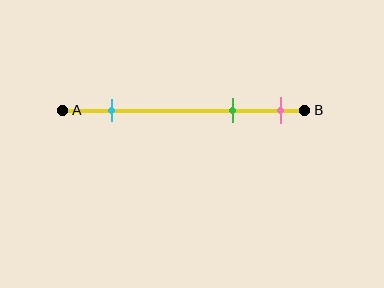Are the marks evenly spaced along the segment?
No, the marks are not evenly spaced.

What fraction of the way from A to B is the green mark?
The green mark is approximately 70% (0.7) of the way from A to B.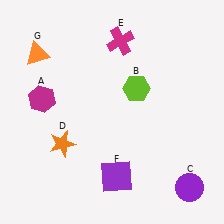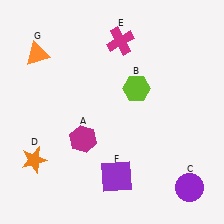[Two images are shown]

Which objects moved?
The objects that moved are: the magenta hexagon (A), the orange star (D).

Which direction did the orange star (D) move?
The orange star (D) moved left.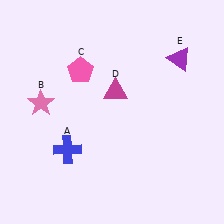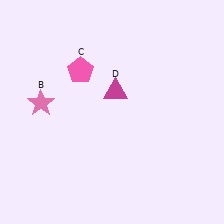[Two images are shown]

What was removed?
The purple triangle (E), the blue cross (A) were removed in Image 2.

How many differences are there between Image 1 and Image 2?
There are 2 differences between the two images.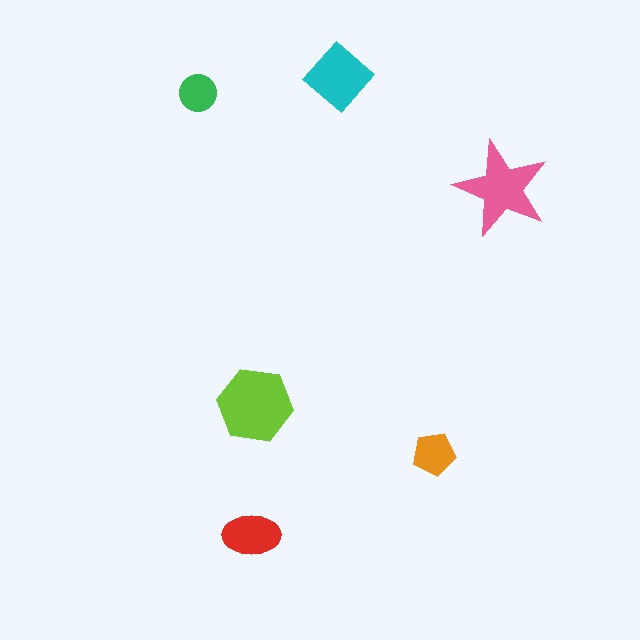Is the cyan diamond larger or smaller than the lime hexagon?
Smaller.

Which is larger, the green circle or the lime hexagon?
The lime hexagon.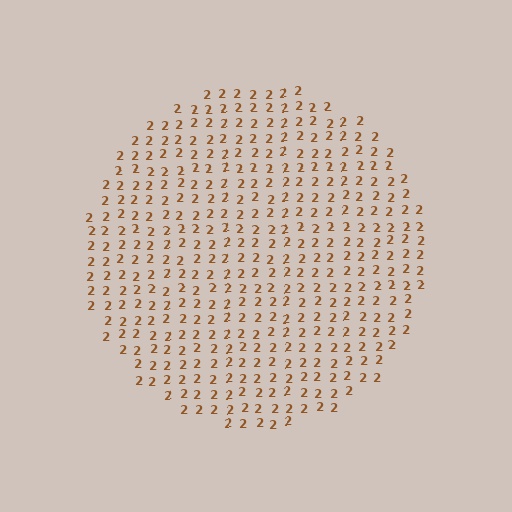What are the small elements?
The small elements are digit 2's.